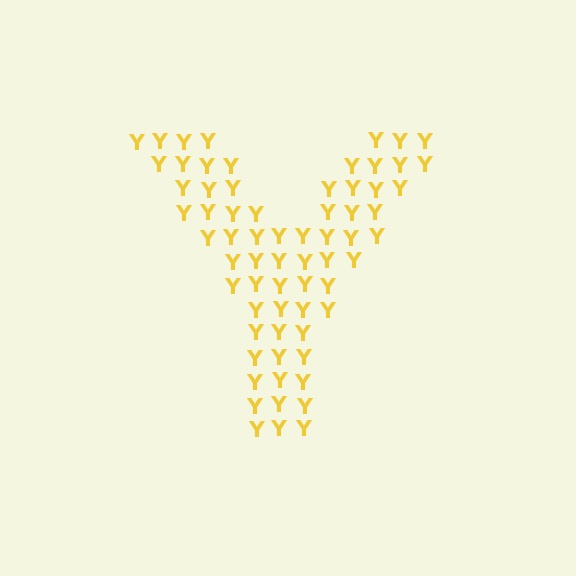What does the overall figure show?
The overall figure shows the letter Y.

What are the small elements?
The small elements are letter Y's.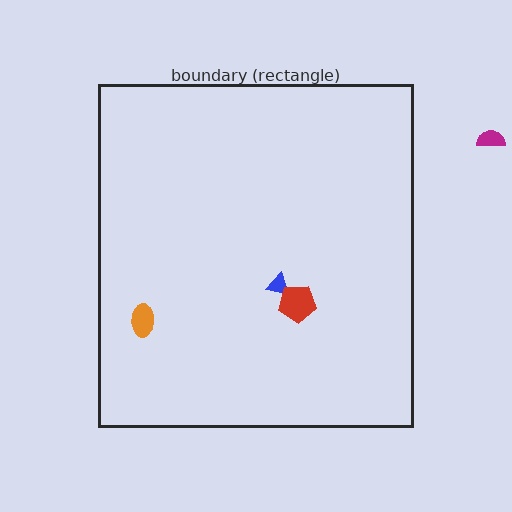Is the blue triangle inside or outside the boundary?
Inside.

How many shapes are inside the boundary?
3 inside, 1 outside.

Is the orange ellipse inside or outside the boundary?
Inside.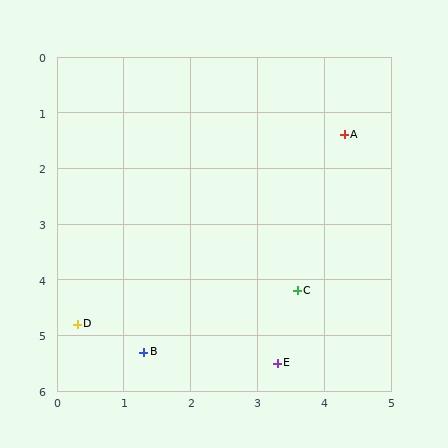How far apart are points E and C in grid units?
Points E and C are about 1.3 grid units apart.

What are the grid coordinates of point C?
Point C is at approximately (3.6, 4.2).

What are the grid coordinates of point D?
Point D is at approximately (0.3, 4.8).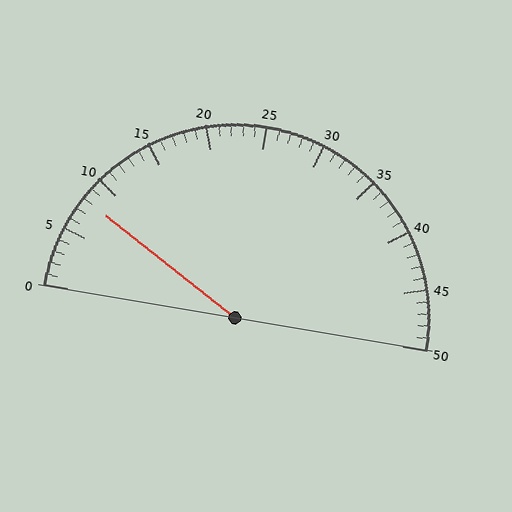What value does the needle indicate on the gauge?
The needle indicates approximately 8.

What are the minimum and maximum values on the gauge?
The gauge ranges from 0 to 50.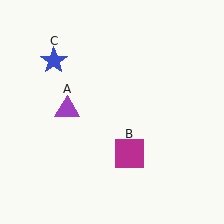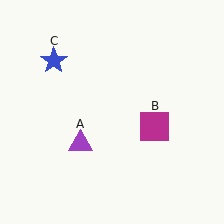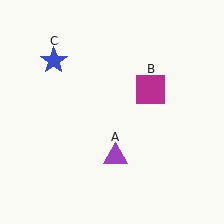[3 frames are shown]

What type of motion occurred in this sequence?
The purple triangle (object A), magenta square (object B) rotated counterclockwise around the center of the scene.